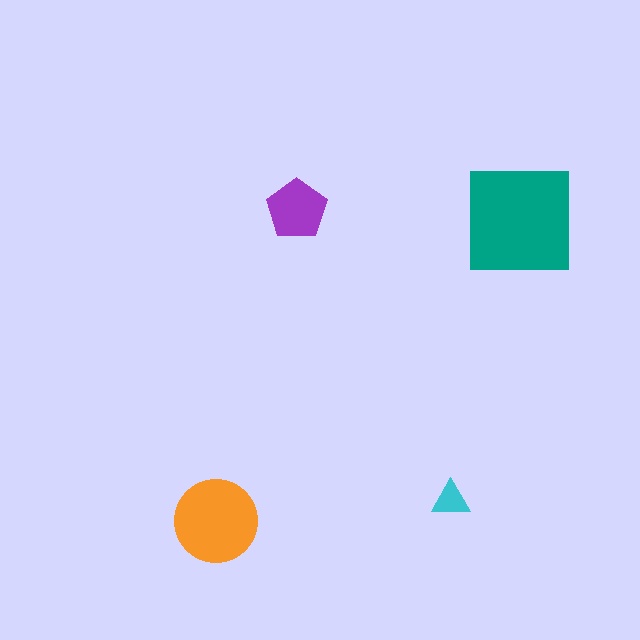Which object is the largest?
The teal square.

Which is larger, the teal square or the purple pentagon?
The teal square.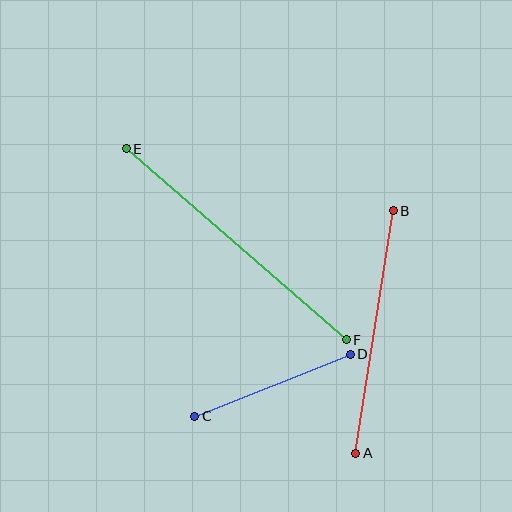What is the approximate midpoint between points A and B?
The midpoint is at approximately (374, 332) pixels.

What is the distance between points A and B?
The distance is approximately 245 pixels.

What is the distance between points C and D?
The distance is approximately 167 pixels.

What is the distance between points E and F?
The distance is approximately 291 pixels.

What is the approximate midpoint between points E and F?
The midpoint is at approximately (236, 244) pixels.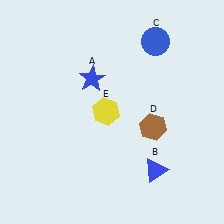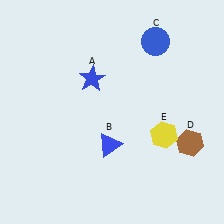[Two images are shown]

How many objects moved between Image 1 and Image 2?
3 objects moved between the two images.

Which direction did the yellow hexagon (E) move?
The yellow hexagon (E) moved right.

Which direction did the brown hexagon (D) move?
The brown hexagon (D) moved right.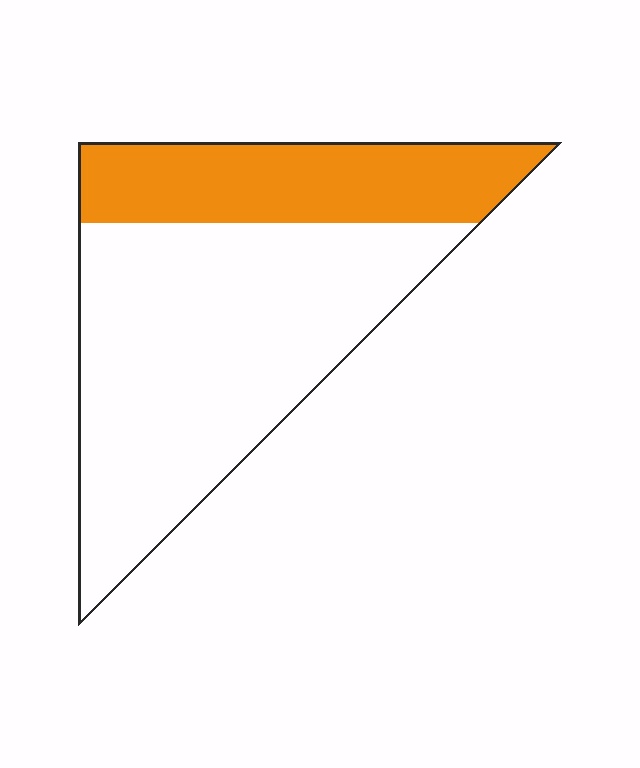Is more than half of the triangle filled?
No.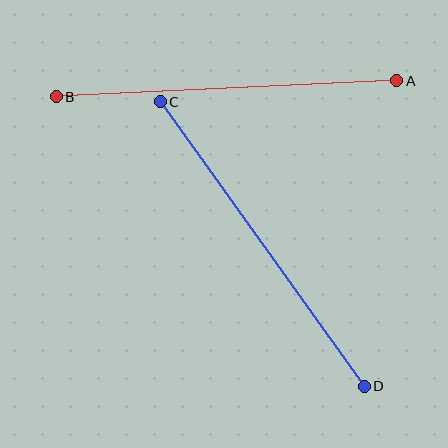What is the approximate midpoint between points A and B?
The midpoint is at approximately (227, 89) pixels.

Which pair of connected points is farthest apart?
Points C and D are farthest apart.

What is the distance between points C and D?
The distance is approximately 350 pixels.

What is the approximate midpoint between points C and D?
The midpoint is at approximately (262, 244) pixels.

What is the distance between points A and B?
The distance is approximately 341 pixels.